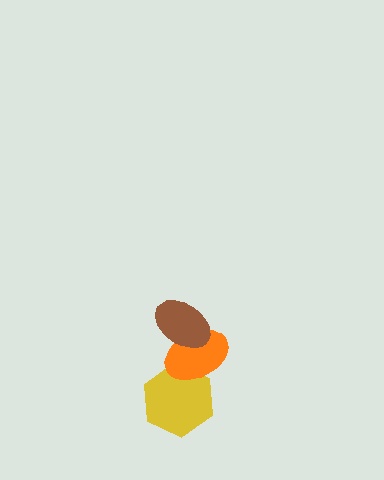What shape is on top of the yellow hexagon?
The orange ellipse is on top of the yellow hexagon.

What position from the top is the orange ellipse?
The orange ellipse is 2nd from the top.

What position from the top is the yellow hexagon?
The yellow hexagon is 3rd from the top.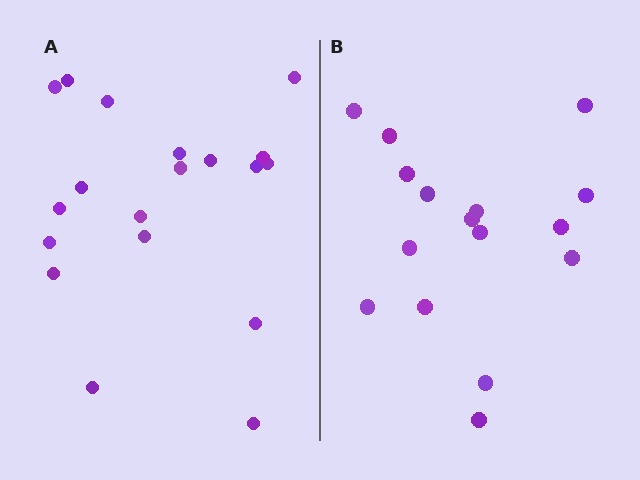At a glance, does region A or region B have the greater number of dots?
Region A (the left region) has more dots.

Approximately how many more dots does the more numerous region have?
Region A has just a few more — roughly 2 or 3 more dots than region B.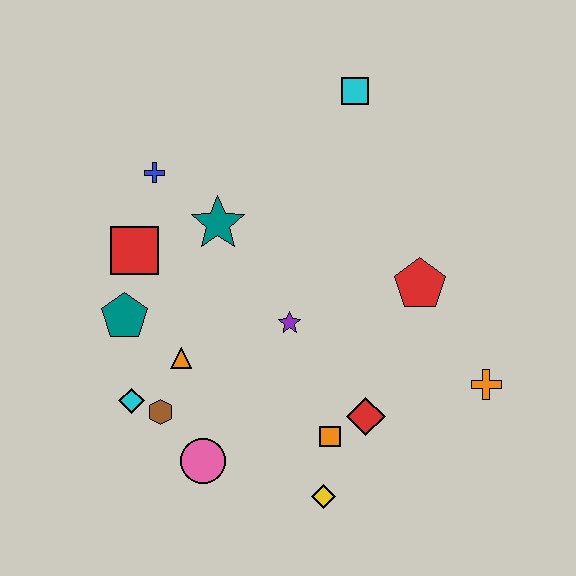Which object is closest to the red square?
The teal pentagon is closest to the red square.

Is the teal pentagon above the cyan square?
No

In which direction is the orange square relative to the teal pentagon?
The orange square is to the right of the teal pentagon.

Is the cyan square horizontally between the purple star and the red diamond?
Yes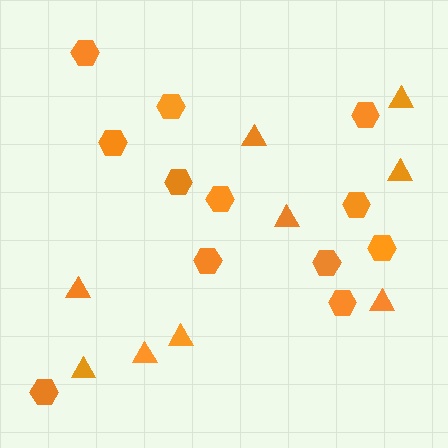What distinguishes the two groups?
There are 2 groups: one group of triangles (9) and one group of hexagons (12).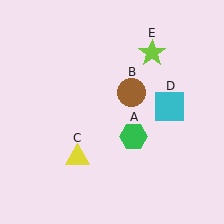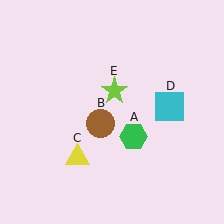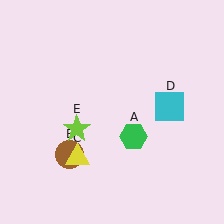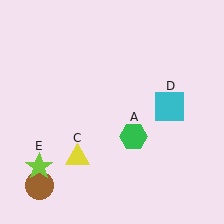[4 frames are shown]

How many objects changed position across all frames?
2 objects changed position: brown circle (object B), lime star (object E).